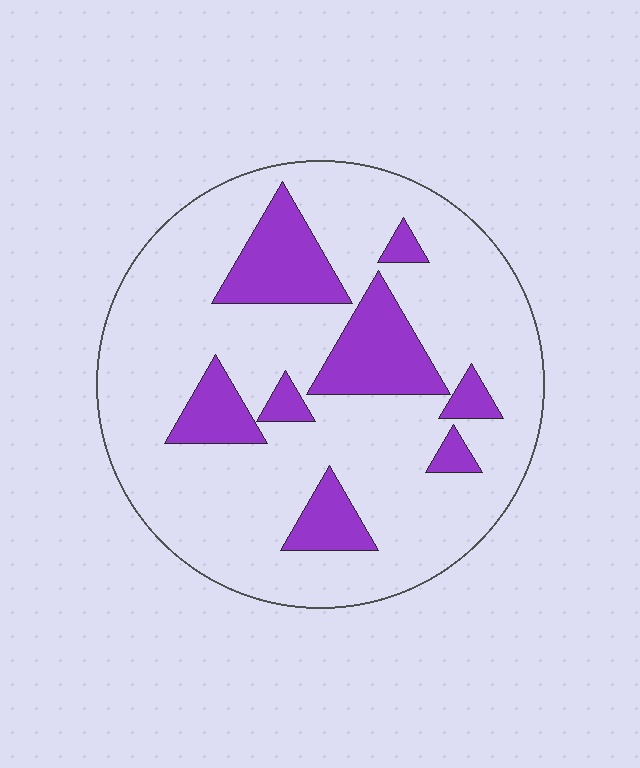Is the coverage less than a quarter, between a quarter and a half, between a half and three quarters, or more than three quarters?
Less than a quarter.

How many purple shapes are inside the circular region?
8.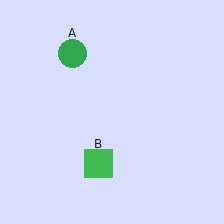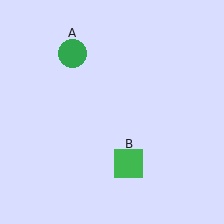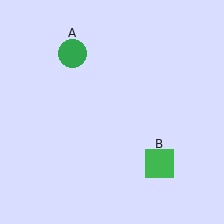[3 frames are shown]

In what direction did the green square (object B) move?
The green square (object B) moved right.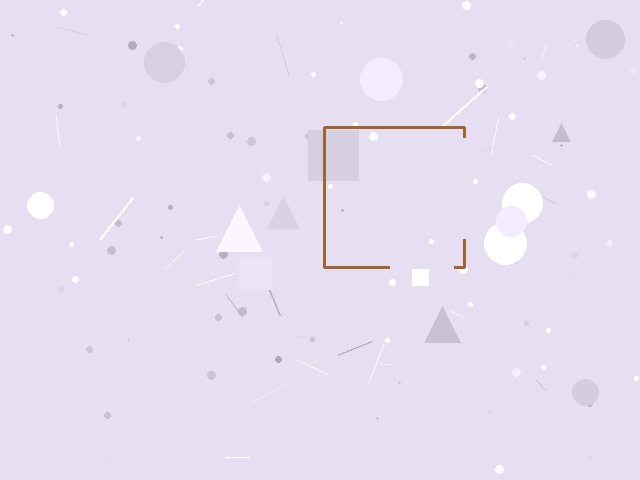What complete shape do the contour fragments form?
The contour fragments form a square.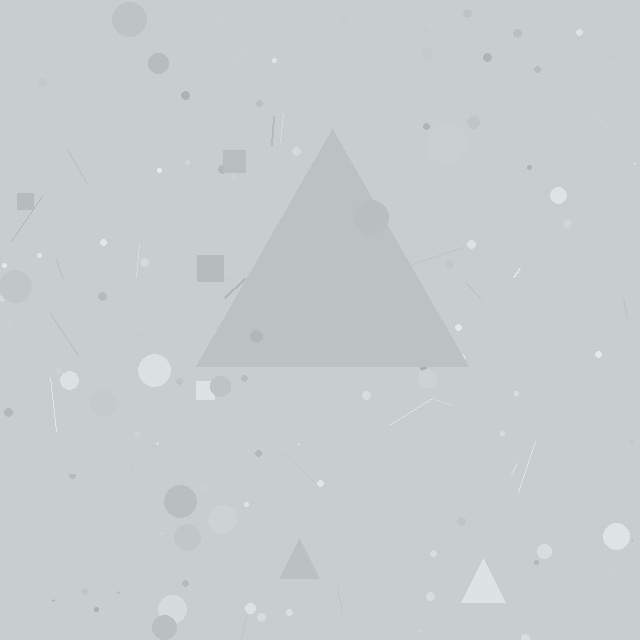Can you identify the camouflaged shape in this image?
The camouflaged shape is a triangle.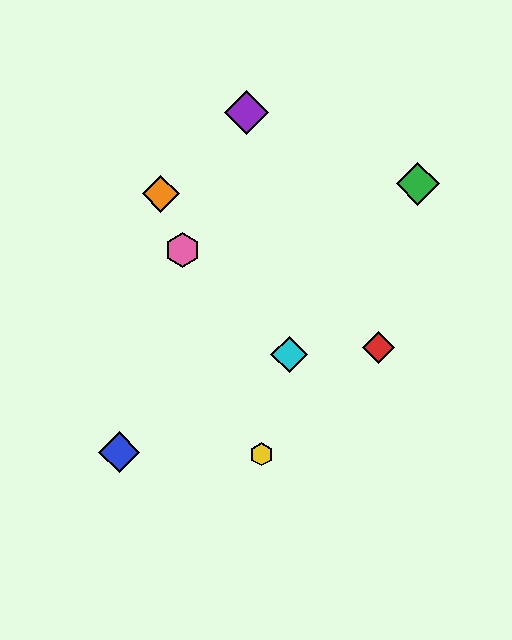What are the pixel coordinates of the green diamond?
The green diamond is at (418, 184).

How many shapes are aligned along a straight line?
3 shapes (the yellow hexagon, the orange diamond, the pink hexagon) are aligned along a straight line.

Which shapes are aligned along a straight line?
The yellow hexagon, the orange diamond, the pink hexagon are aligned along a straight line.